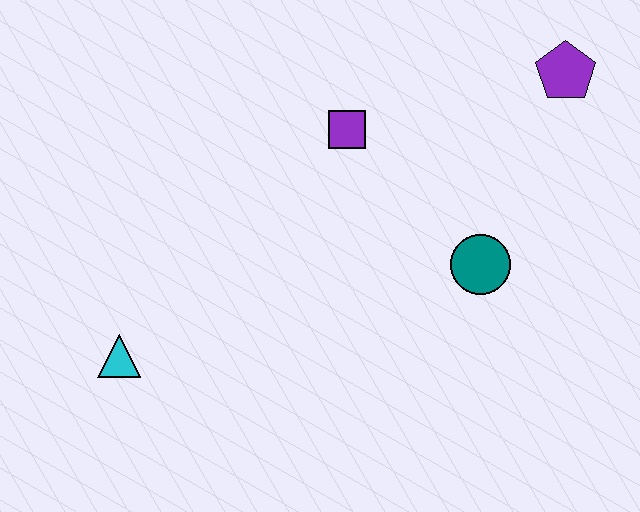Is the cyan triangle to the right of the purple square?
No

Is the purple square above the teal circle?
Yes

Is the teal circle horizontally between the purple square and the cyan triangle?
No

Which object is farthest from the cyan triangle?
The purple pentagon is farthest from the cyan triangle.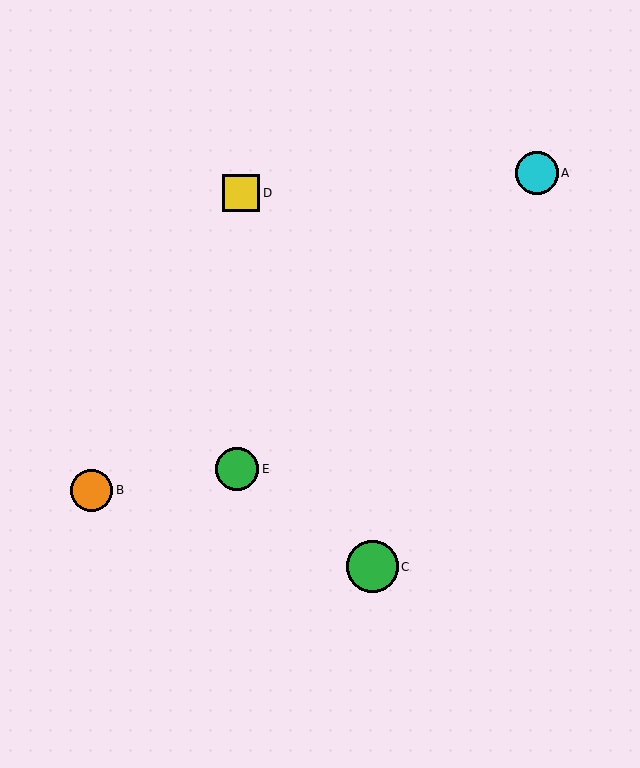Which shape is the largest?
The green circle (labeled C) is the largest.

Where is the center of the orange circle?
The center of the orange circle is at (92, 490).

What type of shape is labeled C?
Shape C is a green circle.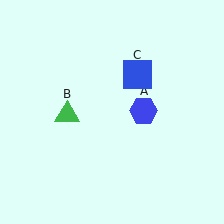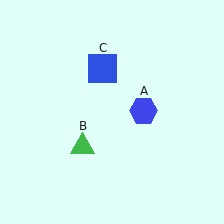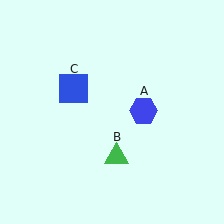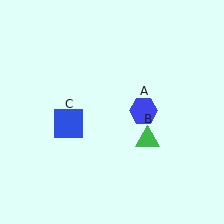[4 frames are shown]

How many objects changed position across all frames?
2 objects changed position: green triangle (object B), blue square (object C).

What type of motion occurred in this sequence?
The green triangle (object B), blue square (object C) rotated counterclockwise around the center of the scene.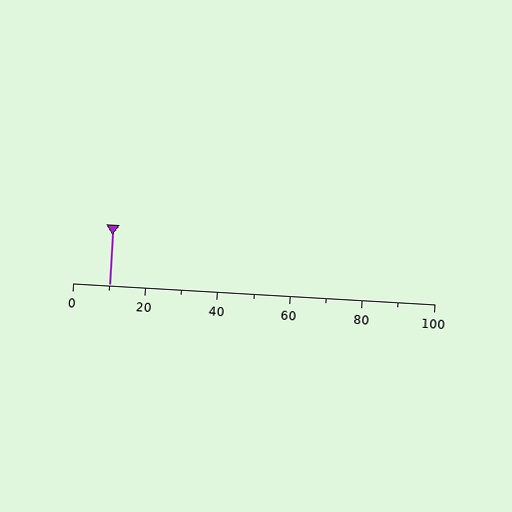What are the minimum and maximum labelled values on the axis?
The axis runs from 0 to 100.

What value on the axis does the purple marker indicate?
The marker indicates approximately 10.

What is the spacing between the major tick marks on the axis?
The major ticks are spaced 20 apart.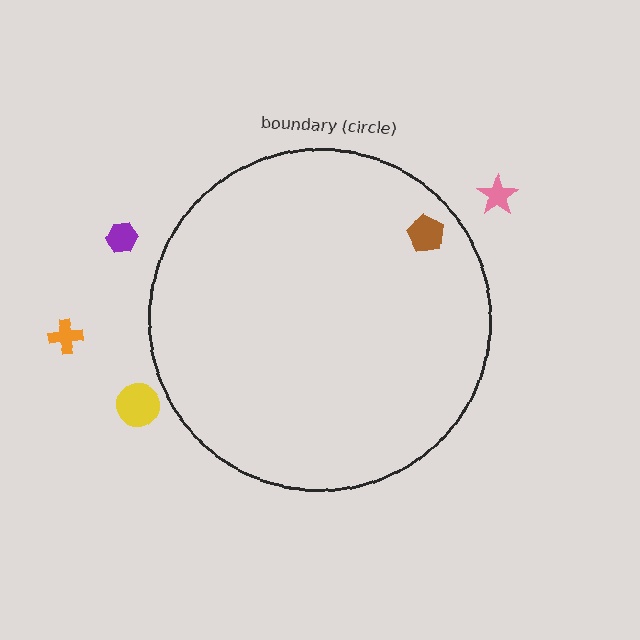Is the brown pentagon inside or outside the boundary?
Inside.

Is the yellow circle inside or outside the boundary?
Outside.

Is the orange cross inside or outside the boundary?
Outside.